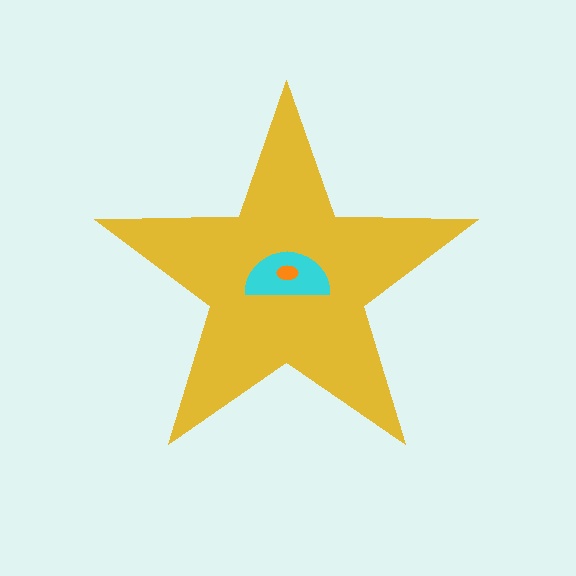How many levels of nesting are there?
3.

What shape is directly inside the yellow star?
The cyan semicircle.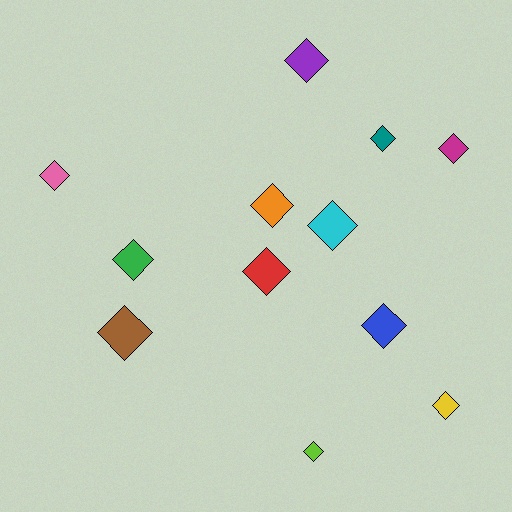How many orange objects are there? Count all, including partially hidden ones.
There is 1 orange object.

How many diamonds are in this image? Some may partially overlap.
There are 12 diamonds.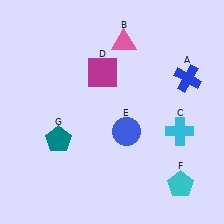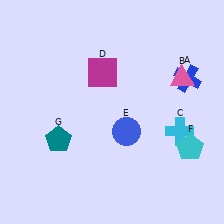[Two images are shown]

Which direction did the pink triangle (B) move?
The pink triangle (B) moved right.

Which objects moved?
The objects that moved are: the pink triangle (B), the cyan pentagon (F).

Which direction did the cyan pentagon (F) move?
The cyan pentagon (F) moved up.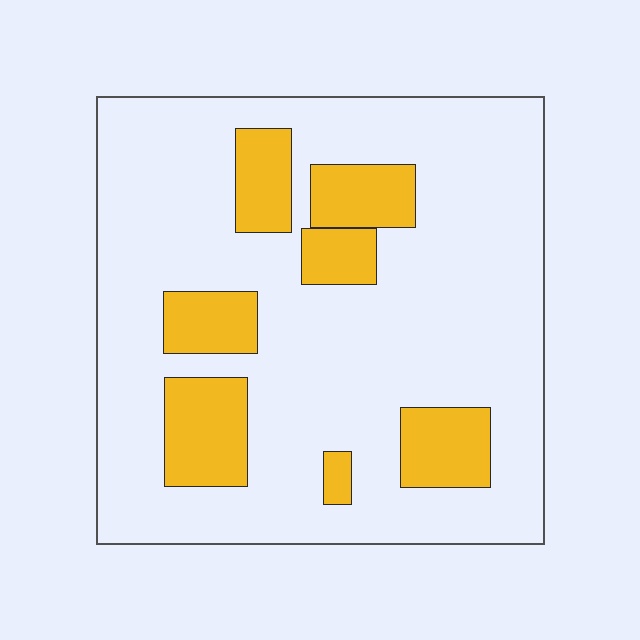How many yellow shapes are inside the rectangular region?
7.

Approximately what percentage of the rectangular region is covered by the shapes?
Approximately 20%.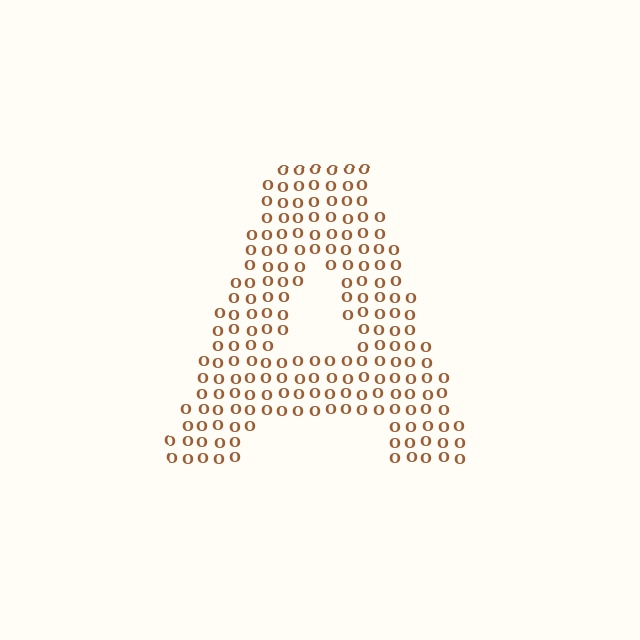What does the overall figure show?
The overall figure shows the letter A.